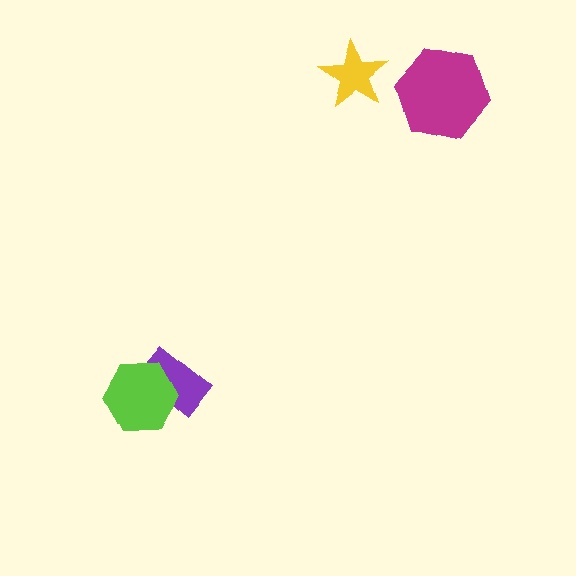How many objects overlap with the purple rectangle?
1 object overlaps with the purple rectangle.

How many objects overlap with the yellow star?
0 objects overlap with the yellow star.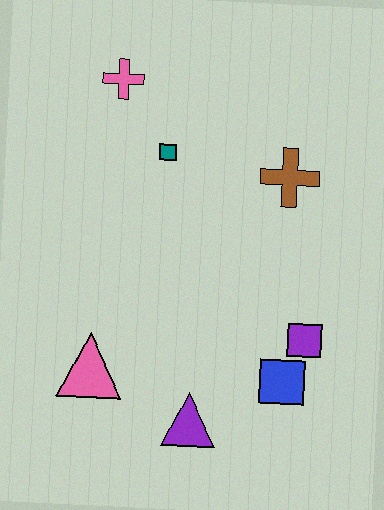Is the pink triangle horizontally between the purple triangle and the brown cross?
No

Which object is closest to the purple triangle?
The blue square is closest to the purple triangle.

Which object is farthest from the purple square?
The pink cross is farthest from the purple square.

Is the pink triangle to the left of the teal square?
Yes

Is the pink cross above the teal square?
Yes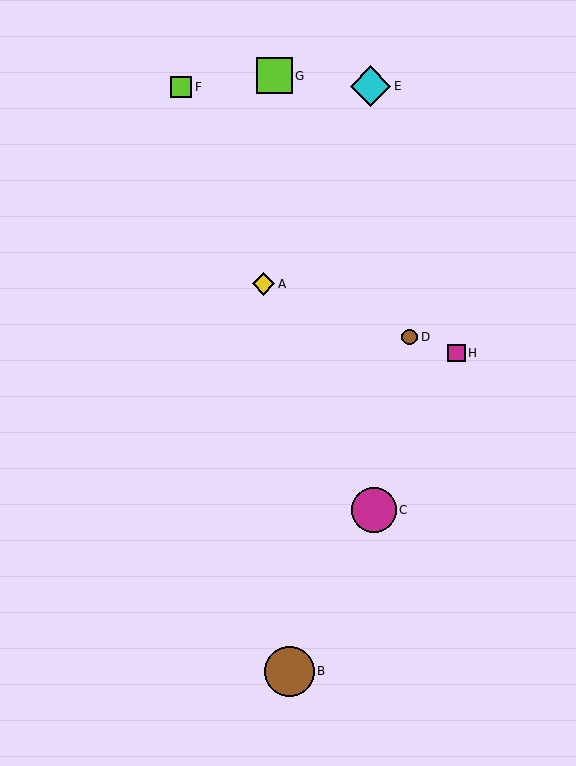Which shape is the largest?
The brown circle (labeled B) is the largest.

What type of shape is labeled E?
Shape E is a cyan diamond.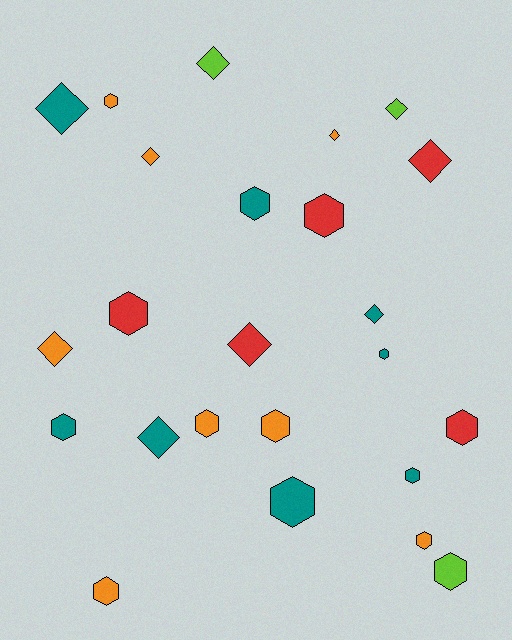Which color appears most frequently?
Teal, with 8 objects.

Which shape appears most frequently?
Hexagon, with 14 objects.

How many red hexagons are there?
There are 3 red hexagons.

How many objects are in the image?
There are 24 objects.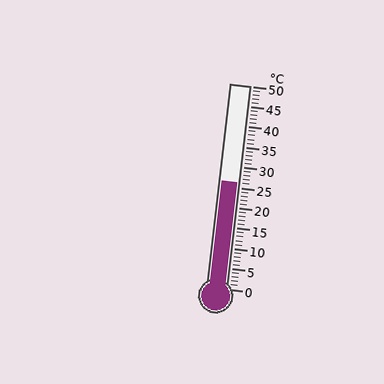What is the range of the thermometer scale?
The thermometer scale ranges from 0°C to 50°C.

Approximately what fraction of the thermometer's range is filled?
The thermometer is filled to approximately 50% of its range.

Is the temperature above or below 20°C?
The temperature is above 20°C.